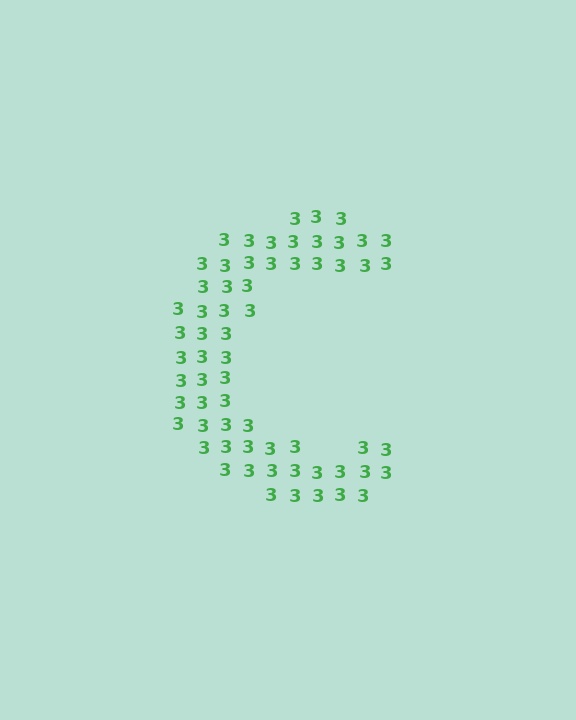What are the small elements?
The small elements are digit 3's.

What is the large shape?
The large shape is the letter C.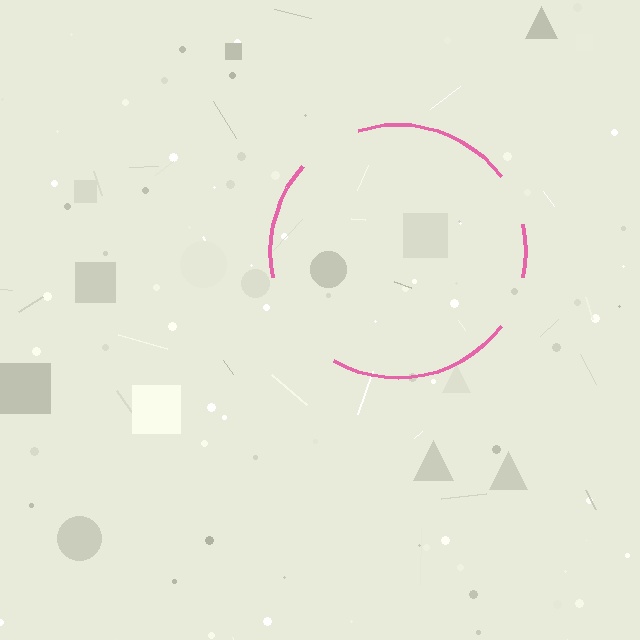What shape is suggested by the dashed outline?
The dashed outline suggests a circle.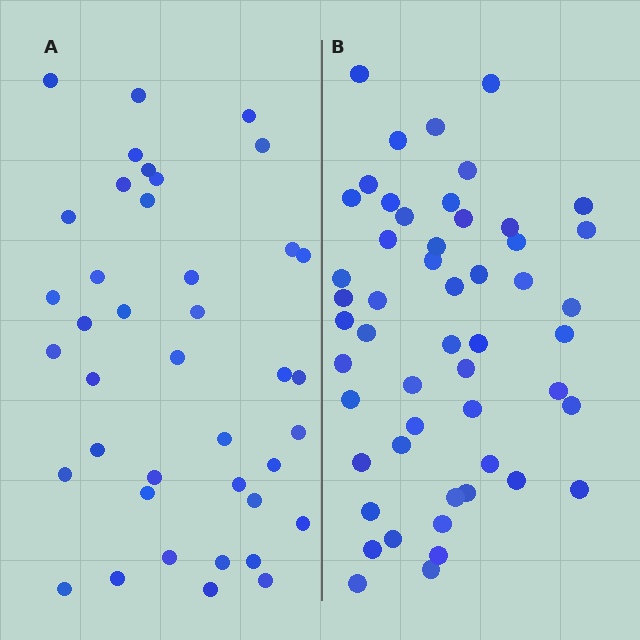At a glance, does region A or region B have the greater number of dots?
Region B (the right region) has more dots.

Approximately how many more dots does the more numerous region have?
Region B has roughly 12 or so more dots than region A.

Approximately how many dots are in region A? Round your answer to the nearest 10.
About 40 dots.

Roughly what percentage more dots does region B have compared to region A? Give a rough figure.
About 30% more.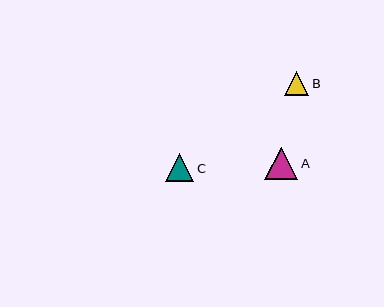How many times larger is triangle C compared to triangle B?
Triangle C is approximately 1.2 times the size of triangle B.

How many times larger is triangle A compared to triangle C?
Triangle A is approximately 1.1 times the size of triangle C.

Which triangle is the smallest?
Triangle B is the smallest with a size of approximately 24 pixels.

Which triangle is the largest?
Triangle A is the largest with a size of approximately 33 pixels.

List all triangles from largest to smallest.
From largest to smallest: A, C, B.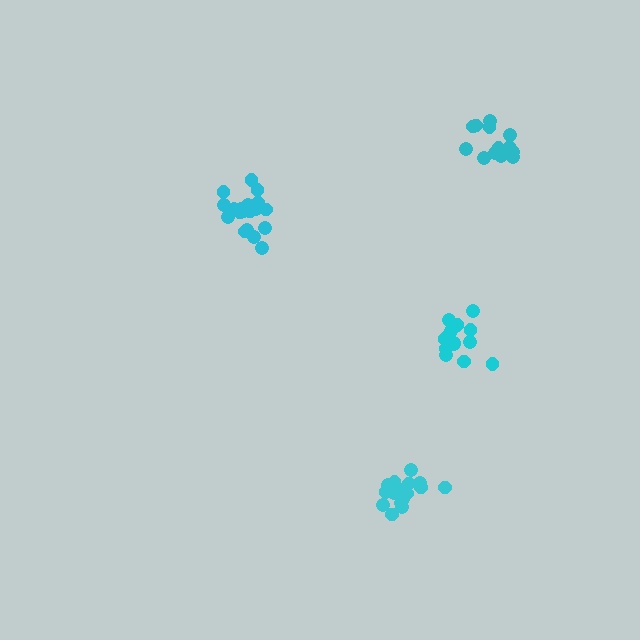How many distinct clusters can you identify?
There are 4 distinct clusters.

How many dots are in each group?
Group 1: 20 dots, Group 2: 15 dots, Group 3: 20 dots, Group 4: 14 dots (69 total).